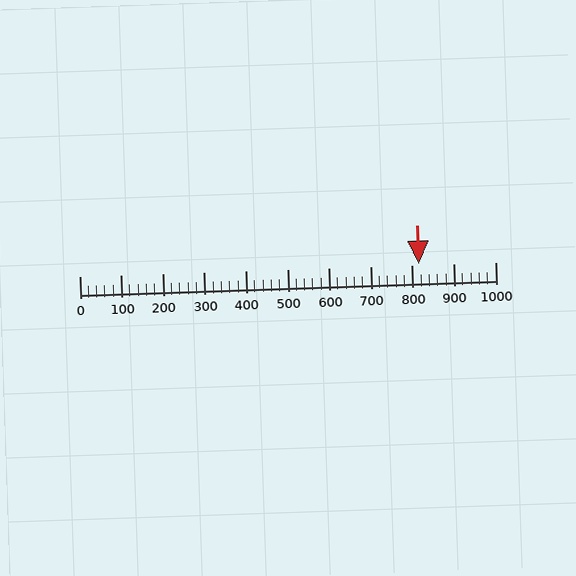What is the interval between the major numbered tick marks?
The major tick marks are spaced 100 units apart.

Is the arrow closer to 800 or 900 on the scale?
The arrow is closer to 800.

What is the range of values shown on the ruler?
The ruler shows values from 0 to 1000.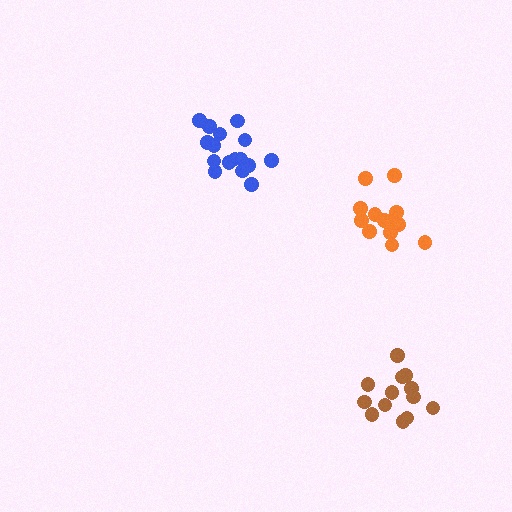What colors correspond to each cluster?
The clusters are colored: brown, blue, orange.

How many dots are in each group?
Group 1: 13 dots, Group 2: 17 dots, Group 3: 13 dots (43 total).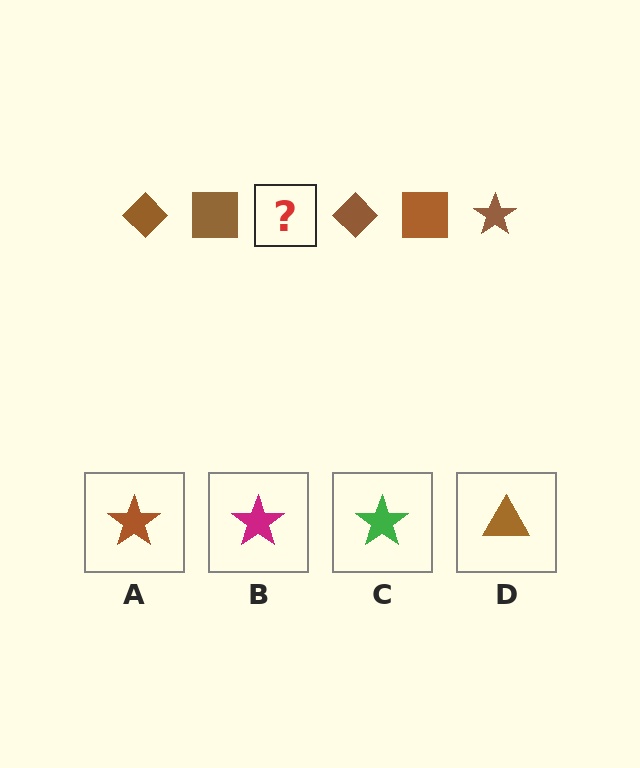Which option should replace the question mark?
Option A.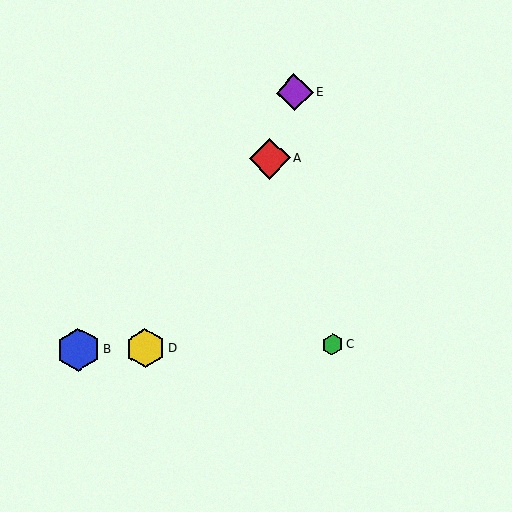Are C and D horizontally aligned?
Yes, both are at y≈344.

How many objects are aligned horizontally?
3 objects (B, C, D) are aligned horizontally.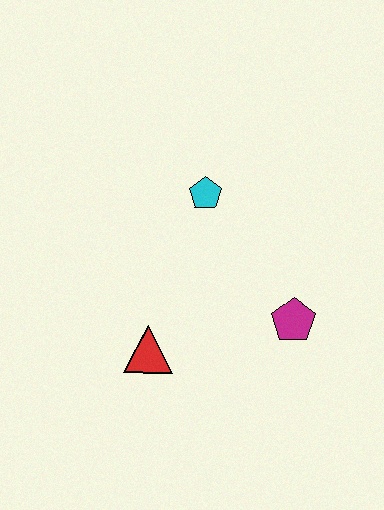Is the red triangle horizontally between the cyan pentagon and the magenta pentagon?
No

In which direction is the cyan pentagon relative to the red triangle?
The cyan pentagon is above the red triangle.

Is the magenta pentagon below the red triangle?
No